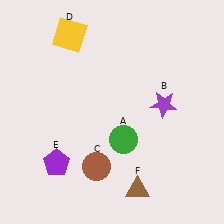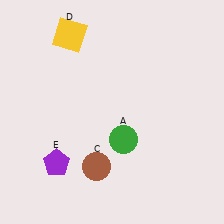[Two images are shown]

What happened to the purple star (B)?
The purple star (B) was removed in Image 2. It was in the top-right area of Image 1.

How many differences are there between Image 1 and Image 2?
There are 2 differences between the two images.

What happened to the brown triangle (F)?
The brown triangle (F) was removed in Image 2. It was in the bottom-right area of Image 1.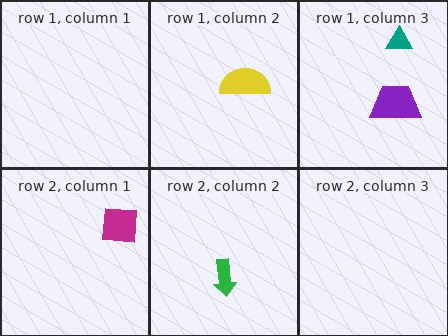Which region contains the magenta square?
The row 2, column 1 region.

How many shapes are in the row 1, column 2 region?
1.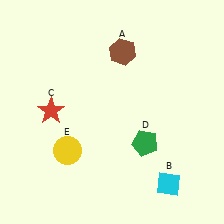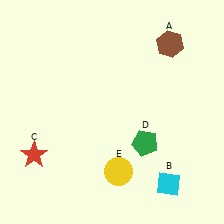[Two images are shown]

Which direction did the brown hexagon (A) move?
The brown hexagon (A) moved right.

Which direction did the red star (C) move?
The red star (C) moved down.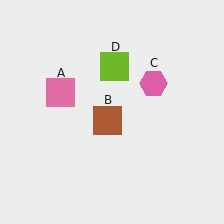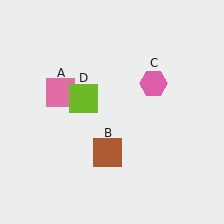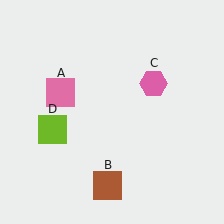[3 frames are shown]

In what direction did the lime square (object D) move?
The lime square (object D) moved down and to the left.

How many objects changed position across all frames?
2 objects changed position: brown square (object B), lime square (object D).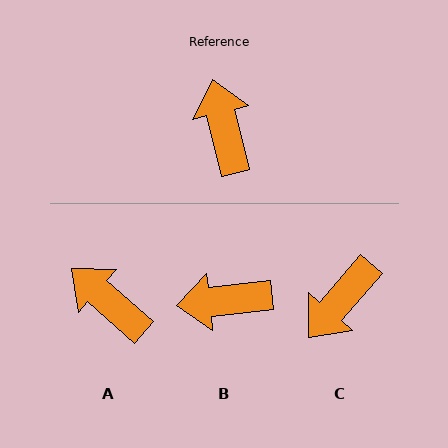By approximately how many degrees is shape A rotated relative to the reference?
Approximately 35 degrees counter-clockwise.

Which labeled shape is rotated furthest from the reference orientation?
C, about 126 degrees away.